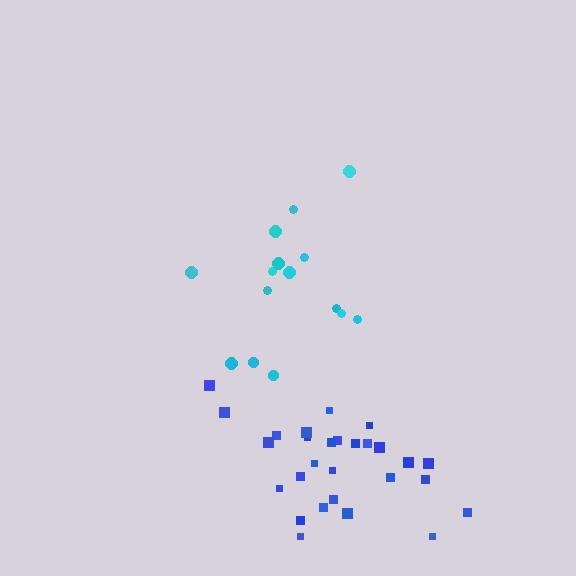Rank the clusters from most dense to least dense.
blue, cyan.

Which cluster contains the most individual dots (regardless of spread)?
Blue (28).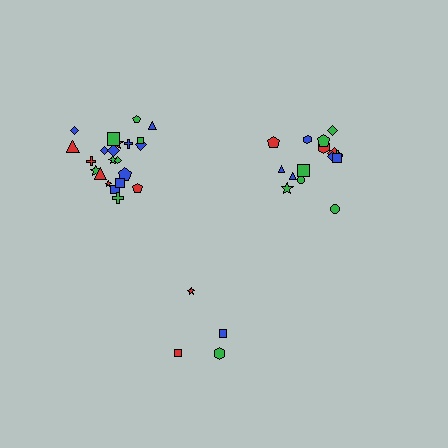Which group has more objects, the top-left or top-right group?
The top-left group.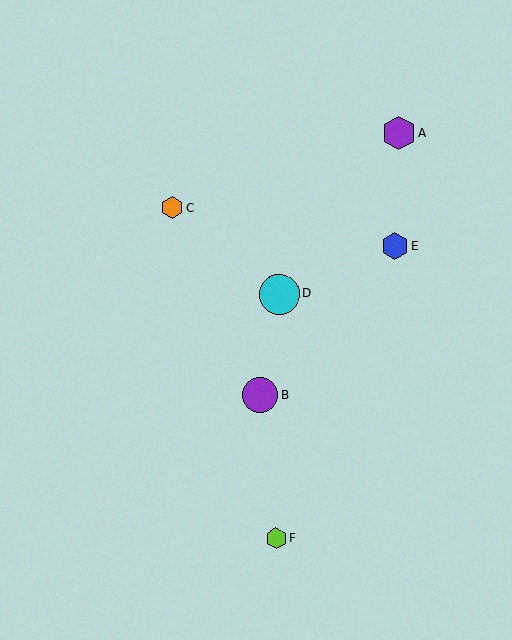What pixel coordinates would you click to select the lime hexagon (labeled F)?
Click at (276, 538) to select the lime hexagon F.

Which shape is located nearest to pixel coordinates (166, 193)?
The orange hexagon (labeled C) at (172, 208) is nearest to that location.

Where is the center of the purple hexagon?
The center of the purple hexagon is at (399, 133).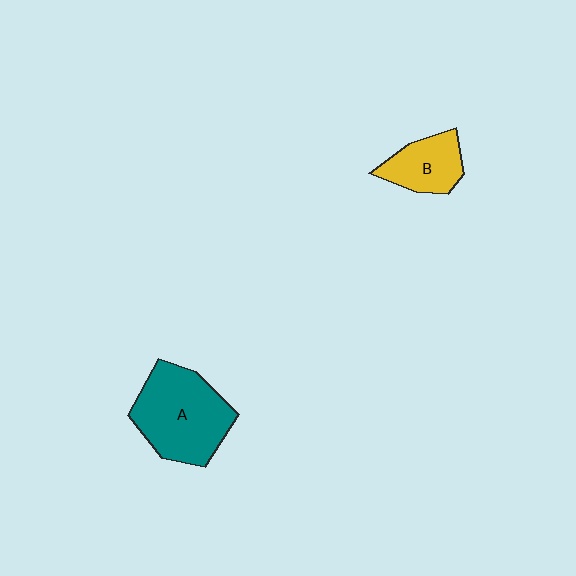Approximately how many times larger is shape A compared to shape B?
Approximately 1.9 times.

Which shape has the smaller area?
Shape B (yellow).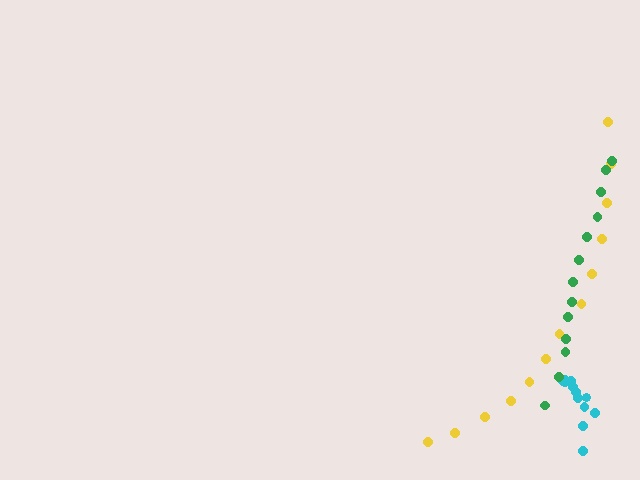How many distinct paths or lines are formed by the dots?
There are 3 distinct paths.